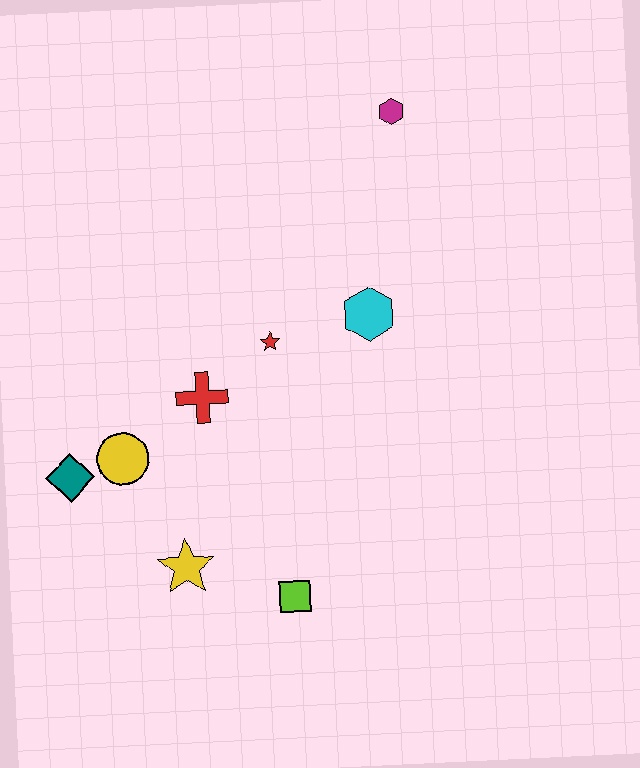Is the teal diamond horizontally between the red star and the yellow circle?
No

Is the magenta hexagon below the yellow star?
No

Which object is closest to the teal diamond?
The yellow circle is closest to the teal diamond.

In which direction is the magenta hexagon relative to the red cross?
The magenta hexagon is above the red cross.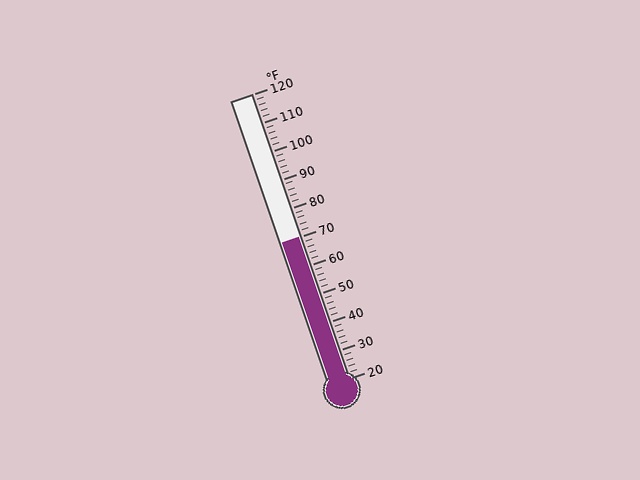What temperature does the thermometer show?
The thermometer shows approximately 70°F.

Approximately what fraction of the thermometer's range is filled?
The thermometer is filled to approximately 50% of its range.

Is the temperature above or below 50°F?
The temperature is above 50°F.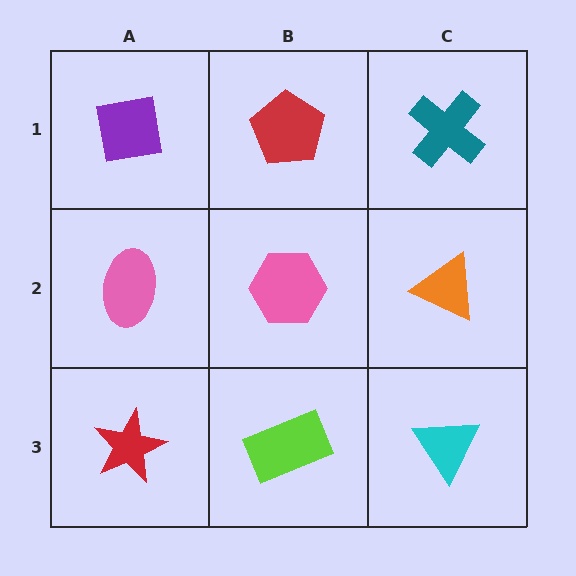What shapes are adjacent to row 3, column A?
A pink ellipse (row 2, column A), a lime rectangle (row 3, column B).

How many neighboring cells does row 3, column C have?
2.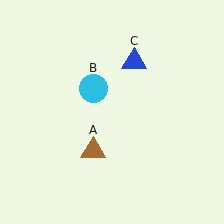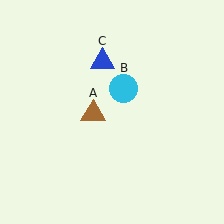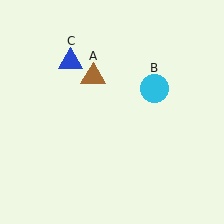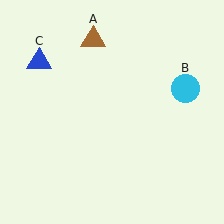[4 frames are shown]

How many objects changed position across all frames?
3 objects changed position: brown triangle (object A), cyan circle (object B), blue triangle (object C).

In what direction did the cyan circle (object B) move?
The cyan circle (object B) moved right.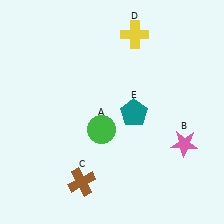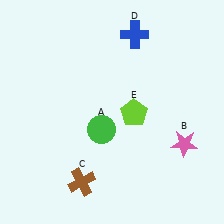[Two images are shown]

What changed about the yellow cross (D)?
In Image 1, D is yellow. In Image 2, it changed to blue.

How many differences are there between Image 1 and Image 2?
There are 2 differences between the two images.